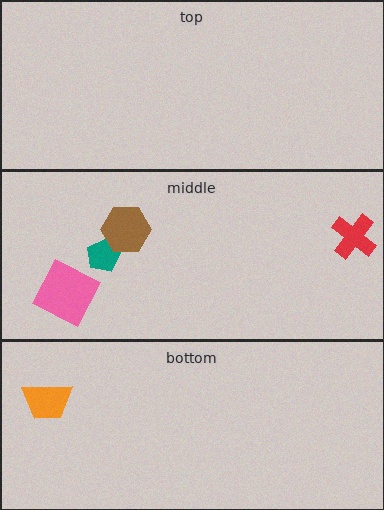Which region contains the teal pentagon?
The middle region.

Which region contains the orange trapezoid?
The bottom region.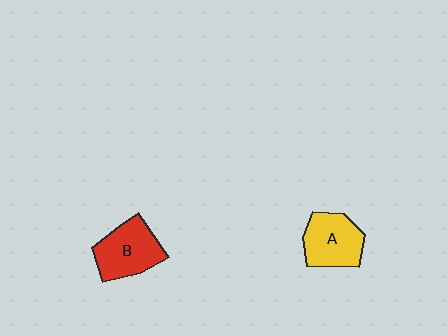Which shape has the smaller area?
Shape A (yellow).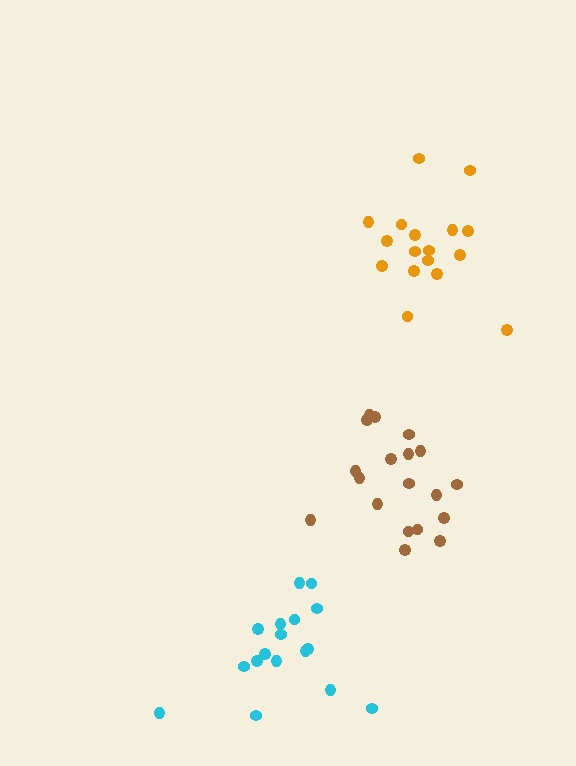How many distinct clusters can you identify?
There are 3 distinct clusters.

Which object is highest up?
The orange cluster is topmost.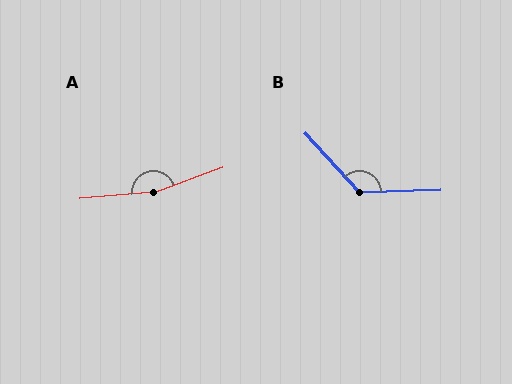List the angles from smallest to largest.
B (130°), A (166°).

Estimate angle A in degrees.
Approximately 166 degrees.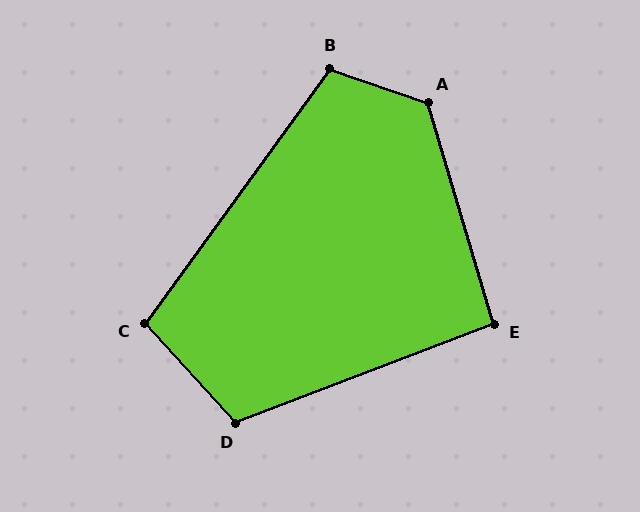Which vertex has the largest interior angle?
A, at approximately 126 degrees.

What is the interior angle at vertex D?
Approximately 111 degrees (obtuse).